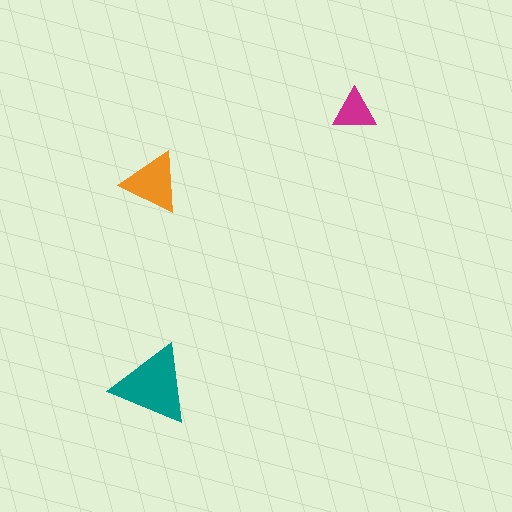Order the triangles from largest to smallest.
the teal one, the orange one, the magenta one.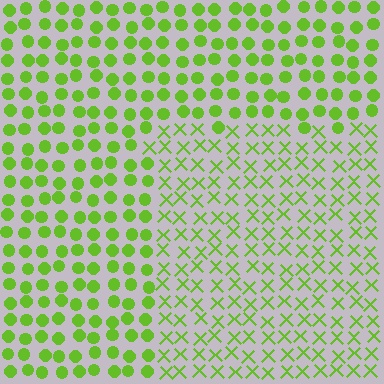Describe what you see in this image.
The image is filled with small lime elements arranged in a uniform grid. A rectangle-shaped region contains X marks, while the surrounding area contains circles. The boundary is defined purely by the change in element shape.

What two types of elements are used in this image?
The image uses X marks inside the rectangle region and circles outside it.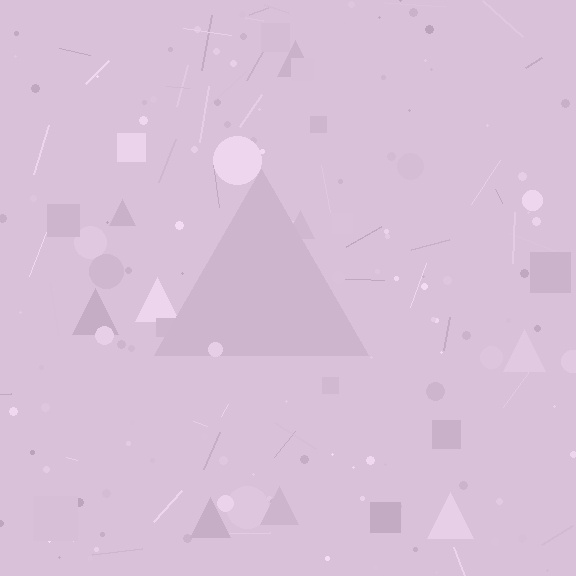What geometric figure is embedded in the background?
A triangle is embedded in the background.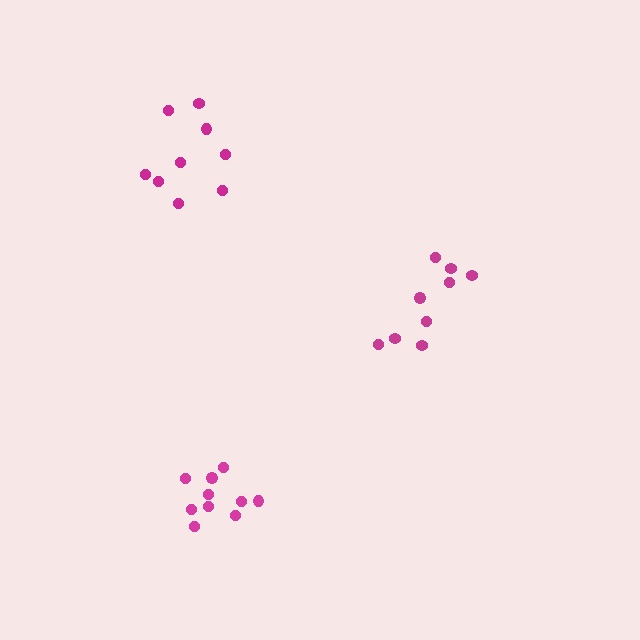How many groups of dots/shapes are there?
There are 3 groups.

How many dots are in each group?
Group 1: 9 dots, Group 2: 9 dots, Group 3: 10 dots (28 total).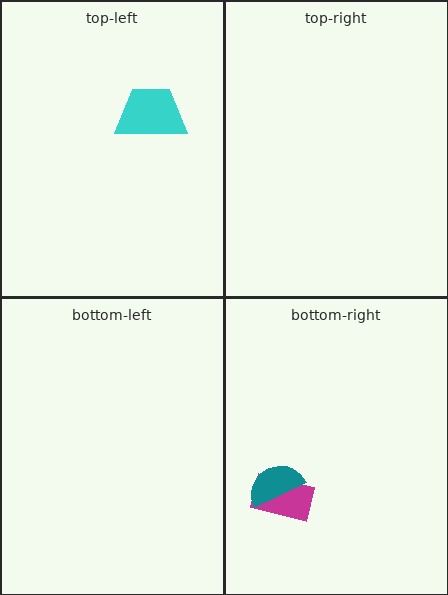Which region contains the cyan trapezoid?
The top-left region.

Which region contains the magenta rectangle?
The bottom-right region.